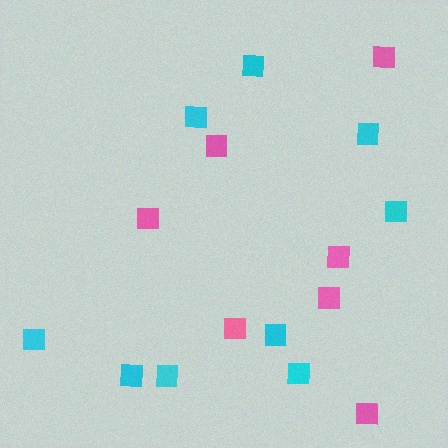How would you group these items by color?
There are 2 groups: one group of cyan squares (9) and one group of pink squares (7).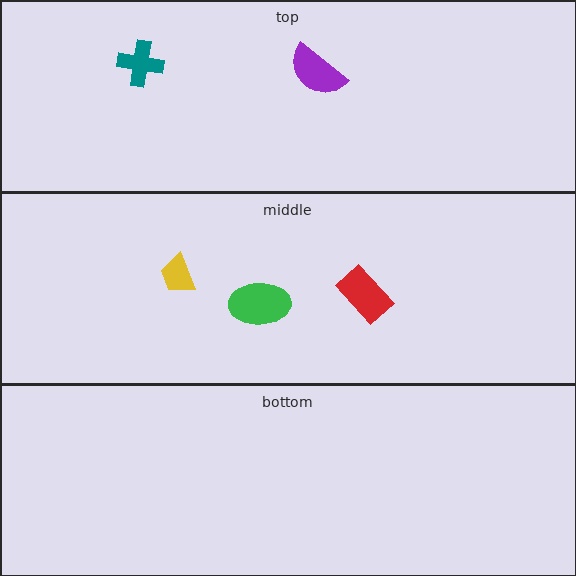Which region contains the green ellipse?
The middle region.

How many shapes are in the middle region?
3.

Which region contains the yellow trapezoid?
The middle region.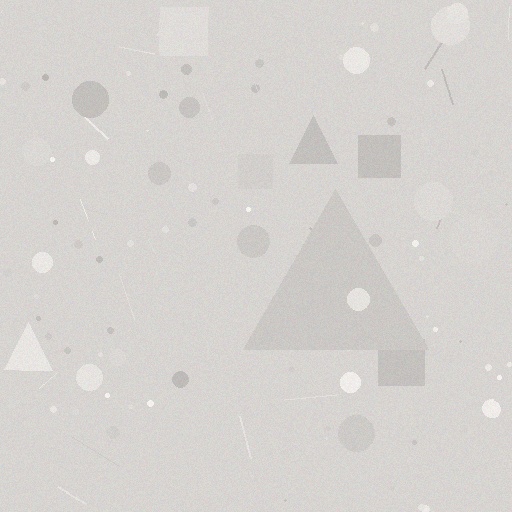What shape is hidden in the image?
A triangle is hidden in the image.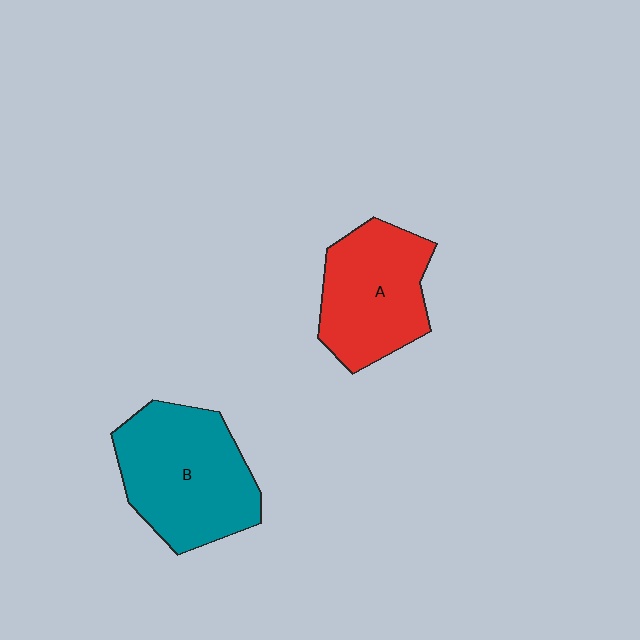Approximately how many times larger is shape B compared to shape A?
Approximately 1.2 times.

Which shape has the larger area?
Shape B (teal).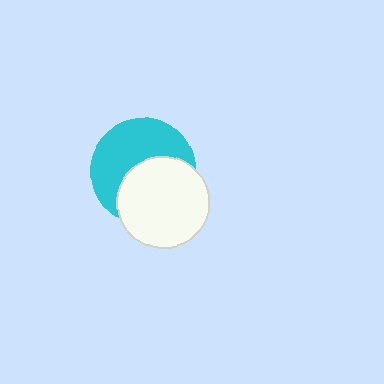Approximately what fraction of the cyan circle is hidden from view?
Roughly 47% of the cyan circle is hidden behind the white circle.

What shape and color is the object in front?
The object in front is a white circle.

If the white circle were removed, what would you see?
You would see the complete cyan circle.